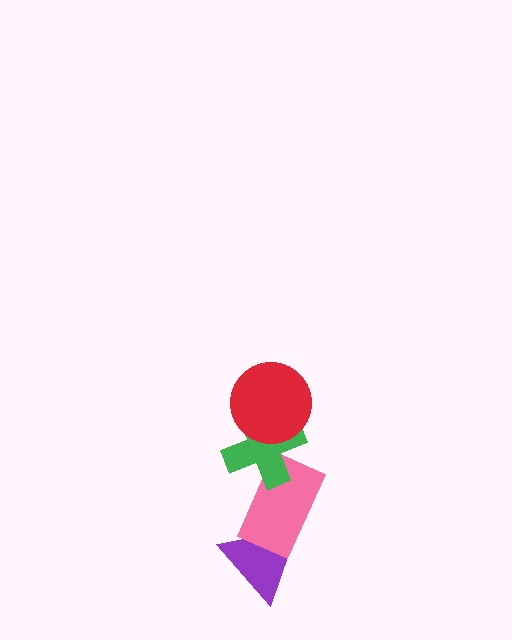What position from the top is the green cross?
The green cross is 2nd from the top.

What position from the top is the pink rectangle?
The pink rectangle is 3rd from the top.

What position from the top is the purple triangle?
The purple triangle is 4th from the top.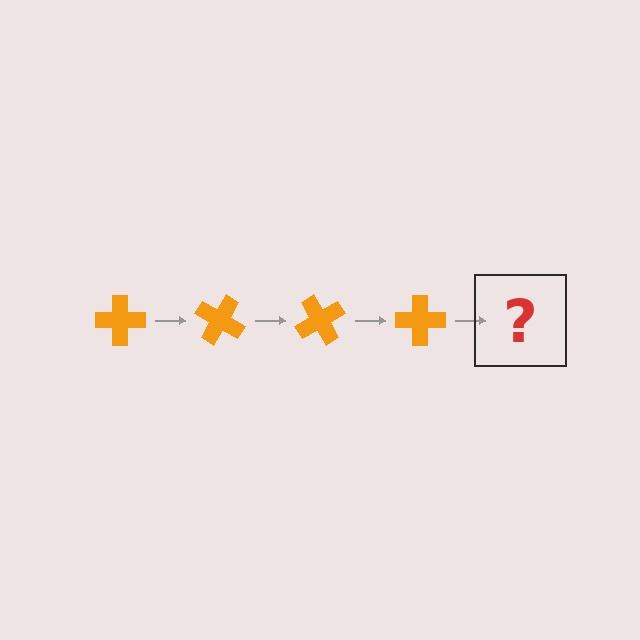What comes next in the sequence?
The next element should be an orange cross rotated 120 degrees.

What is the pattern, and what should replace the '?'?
The pattern is that the cross rotates 30 degrees each step. The '?' should be an orange cross rotated 120 degrees.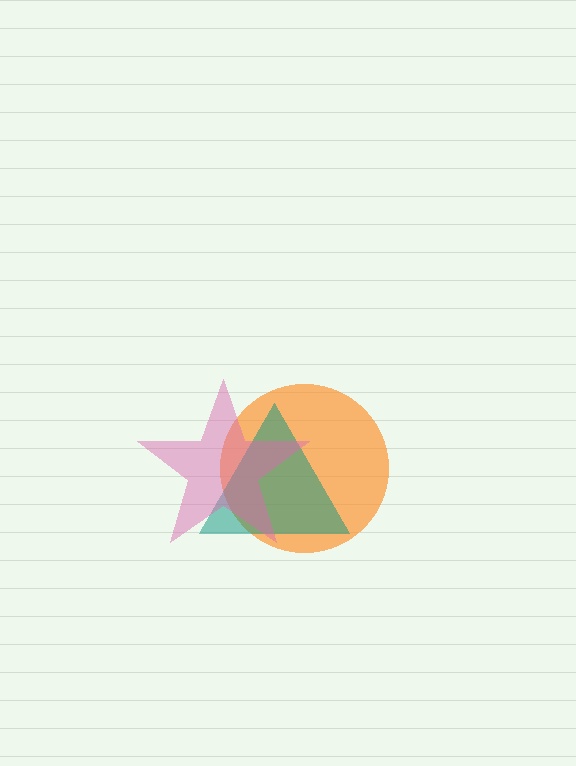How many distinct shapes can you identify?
There are 3 distinct shapes: an orange circle, a teal triangle, a pink star.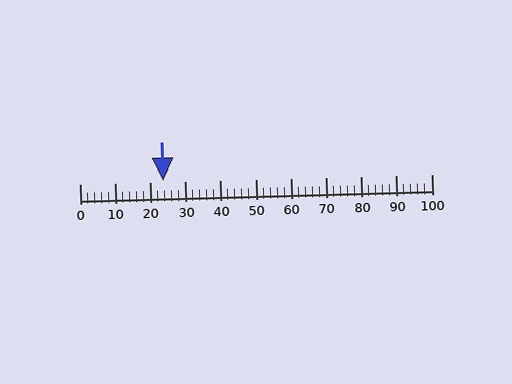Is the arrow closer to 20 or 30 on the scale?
The arrow is closer to 20.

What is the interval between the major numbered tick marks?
The major tick marks are spaced 10 units apart.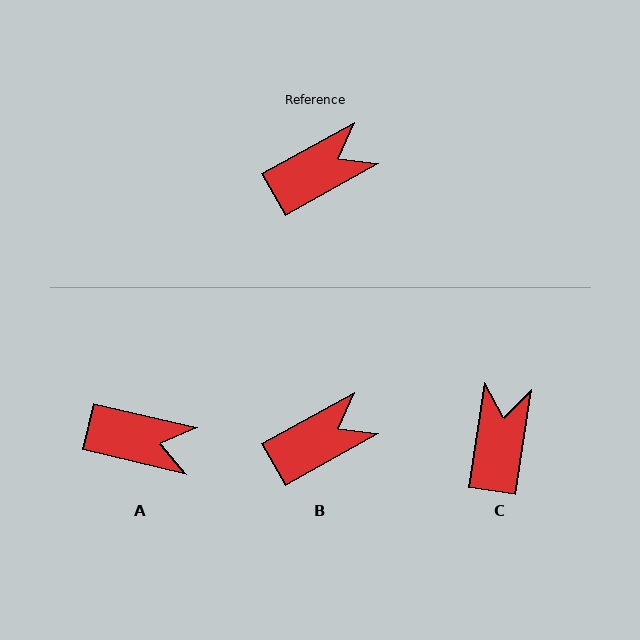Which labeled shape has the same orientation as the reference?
B.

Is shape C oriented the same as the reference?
No, it is off by about 53 degrees.